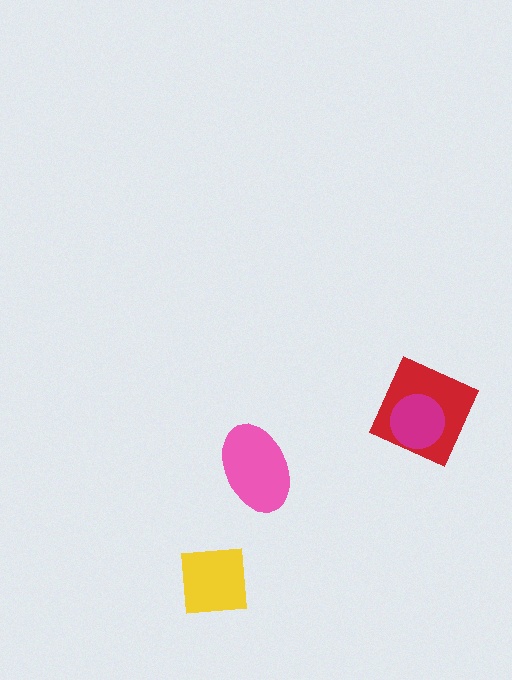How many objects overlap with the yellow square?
0 objects overlap with the yellow square.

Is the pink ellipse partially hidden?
No, no other shape covers it.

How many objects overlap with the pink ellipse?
0 objects overlap with the pink ellipse.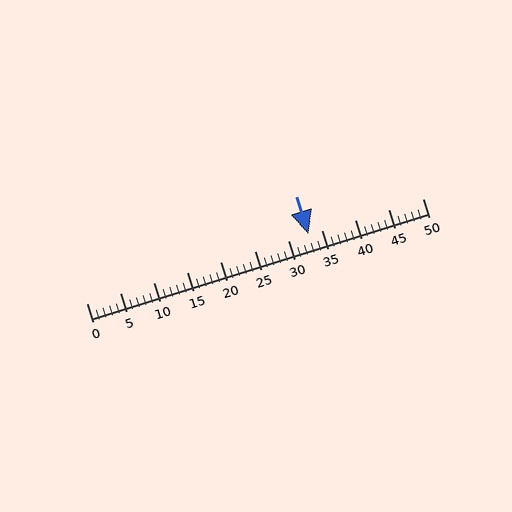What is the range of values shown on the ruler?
The ruler shows values from 0 to 50.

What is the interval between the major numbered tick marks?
The major tick marks are spaced 5 units apart.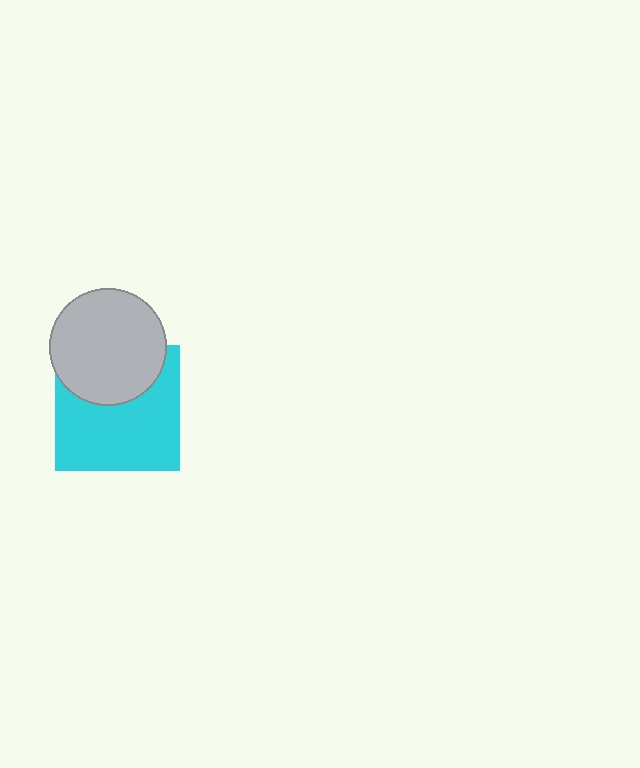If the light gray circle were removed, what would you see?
You would see the complete cyan square.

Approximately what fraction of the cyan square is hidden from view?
Roughly 35% of the cyan square is hidden behind the light gray circle.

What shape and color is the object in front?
The object in front is a light gray circle.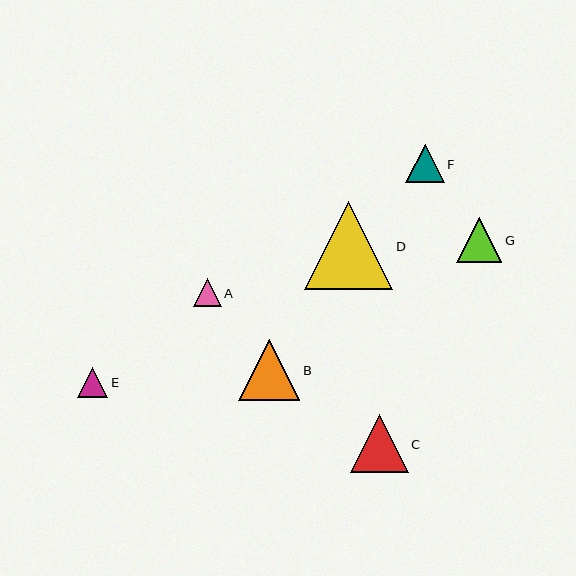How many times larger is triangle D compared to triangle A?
Triangle D is approximately 3.2 times the size of triangle A.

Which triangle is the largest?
Triangle D is the largest with a size of approximately 88 pixels.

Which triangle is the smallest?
Triangle A is the smallest with a size of approximately 28 pixels.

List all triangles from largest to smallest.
From largest to smallest: D, B, C, G, F, E, A.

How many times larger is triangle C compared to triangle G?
Triangle C is approximately 1.3 times the size of triangle G.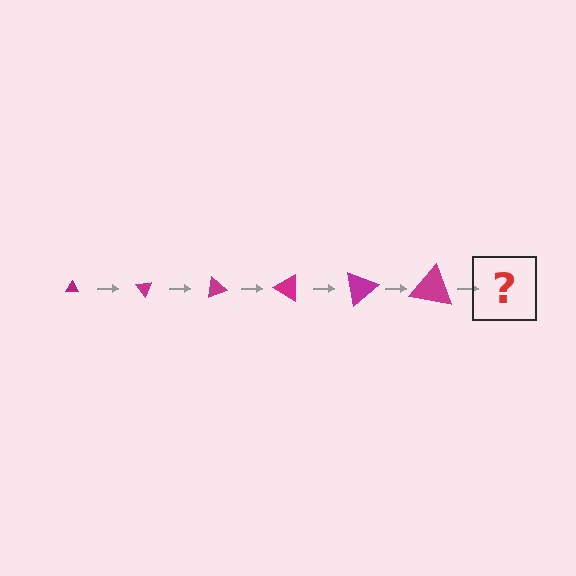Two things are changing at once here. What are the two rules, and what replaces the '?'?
The two rules are that the triangle grows larger each step and it rotates 50 degrees each step. The '?' should be a triangle, larger than the previous one and rotated 300 degrees from the start.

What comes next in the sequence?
The next element should be a triangle, larger than the previous one and rotated 300 degrees from the start.